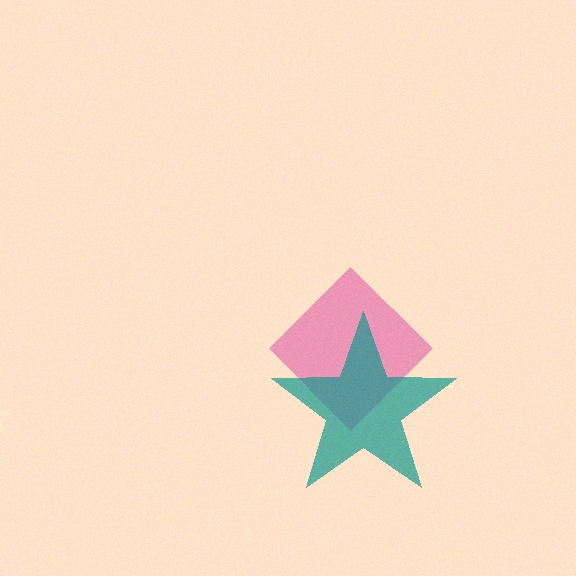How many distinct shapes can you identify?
There are 2 distinct shapes: a pink diamond, a teal star.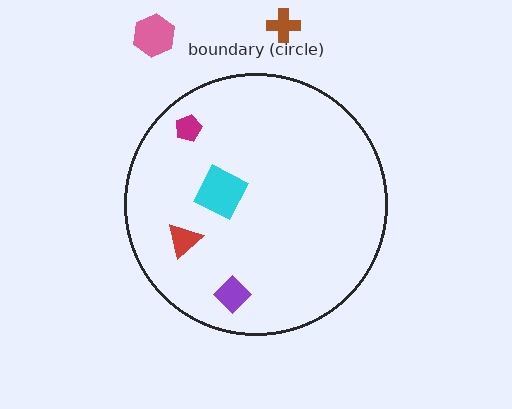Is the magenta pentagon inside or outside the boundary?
Inside.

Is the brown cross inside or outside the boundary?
Outside.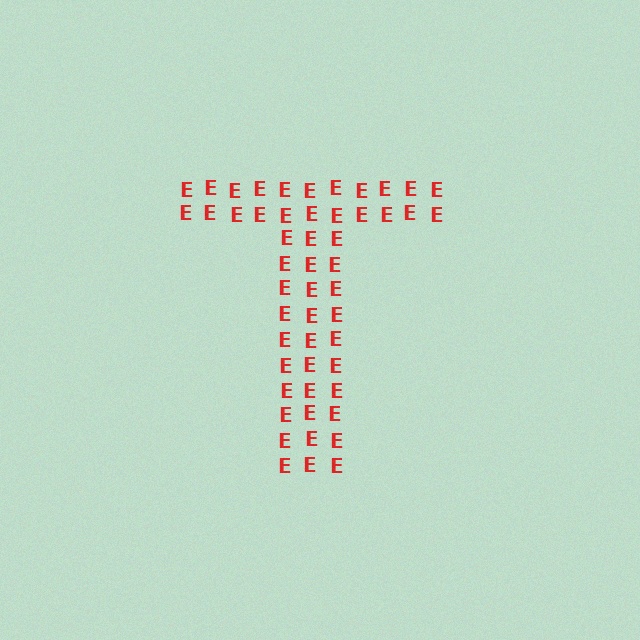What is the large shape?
The large shape is the letter T.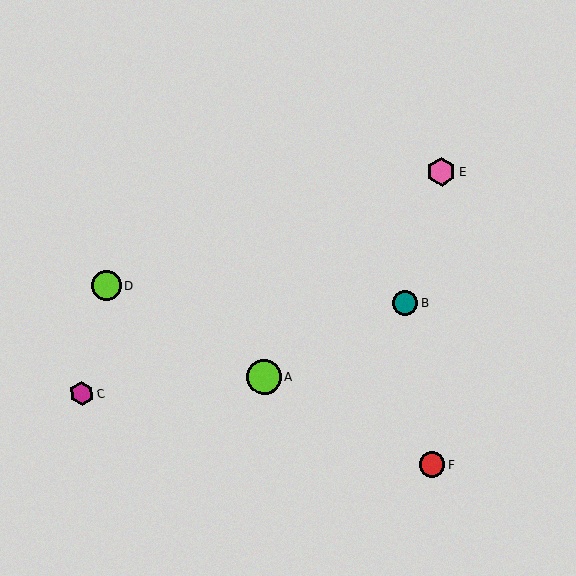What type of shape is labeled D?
Shape D is a lime circle.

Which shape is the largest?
The lime circle (labeled A) is the largest.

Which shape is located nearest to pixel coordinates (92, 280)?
The lime circle (labeled D) at (106, 286) is nearest to that location.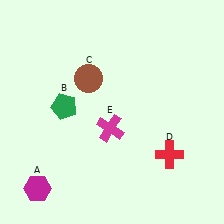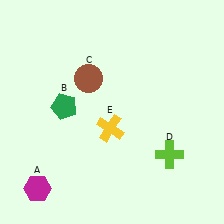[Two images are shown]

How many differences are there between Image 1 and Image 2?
There are 2 differences between the two images.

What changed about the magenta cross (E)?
In Image 1, E is magenta. In Image 2, it changed to yellow.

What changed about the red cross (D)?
In Image 1, D is red. In Image 2, it changed to lime.